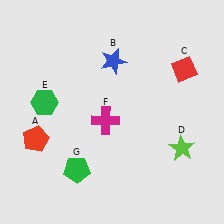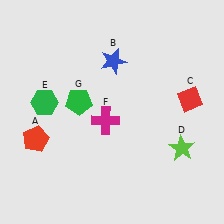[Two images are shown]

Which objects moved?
The objects that moved are: the red diamond (C), the green pentagon (G).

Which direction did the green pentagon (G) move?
The green pentagon (G) moved up.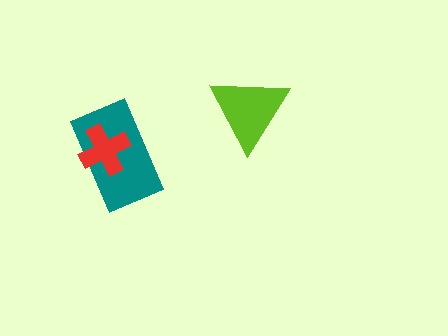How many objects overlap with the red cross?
1 object overlaps with the red cross.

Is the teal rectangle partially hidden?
Yes, it is partially covered by another shape.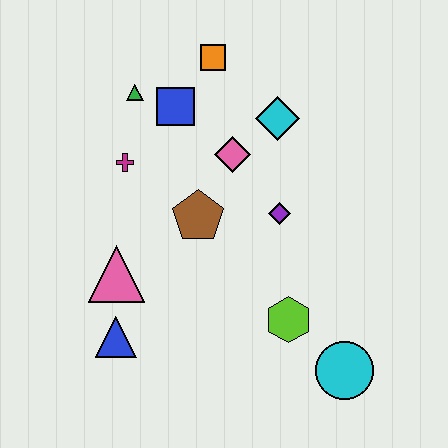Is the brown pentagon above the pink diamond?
No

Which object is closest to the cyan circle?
The lime hexagon is closest to the cyan circle.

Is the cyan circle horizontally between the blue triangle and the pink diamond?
No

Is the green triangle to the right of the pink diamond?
No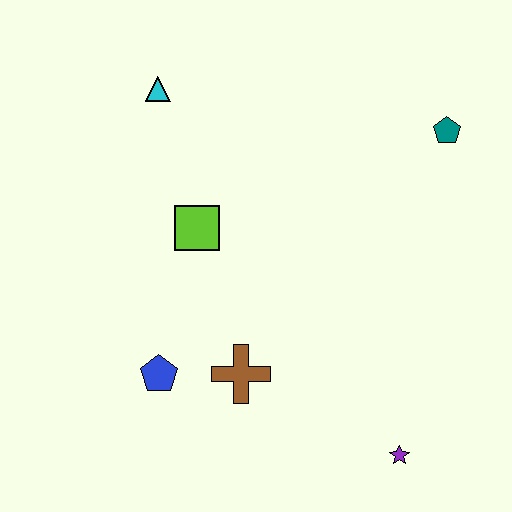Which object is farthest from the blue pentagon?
The teal pentagon is farthest from the blue pentagon.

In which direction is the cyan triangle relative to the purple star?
The cyan triangle is above the purple star.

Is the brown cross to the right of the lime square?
Yes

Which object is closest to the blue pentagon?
The brown cross is closest to the blue pentagon.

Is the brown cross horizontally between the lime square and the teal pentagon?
Yes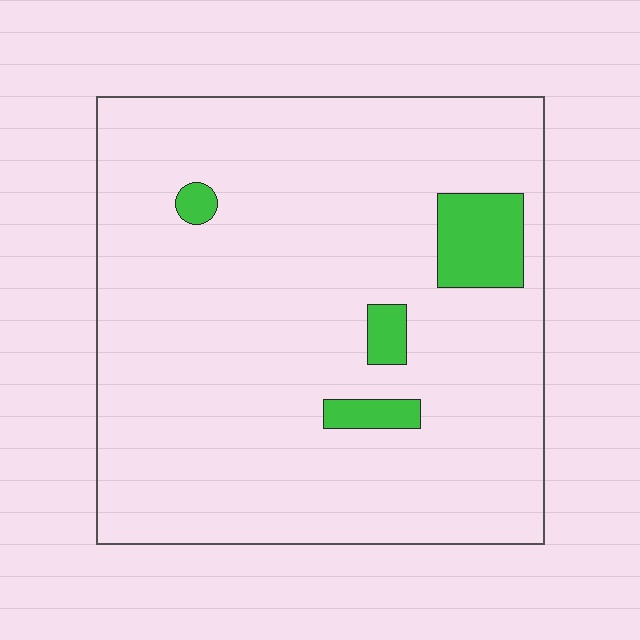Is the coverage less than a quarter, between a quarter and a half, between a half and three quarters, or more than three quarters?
Less than a quarter.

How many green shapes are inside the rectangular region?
4.